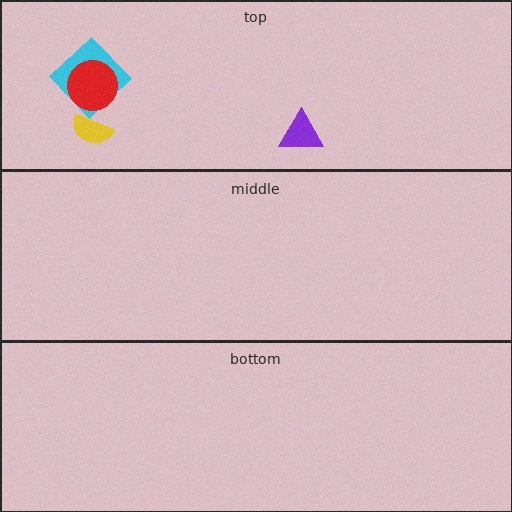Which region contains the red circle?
The top region.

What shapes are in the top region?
The yellow semicircle, the purple triangle, the cyan diamond, the red circle.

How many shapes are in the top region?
4.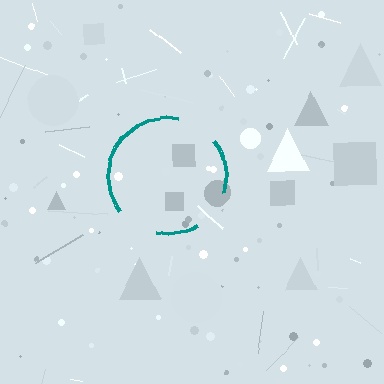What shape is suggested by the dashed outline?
The dashed outline suggests a circle.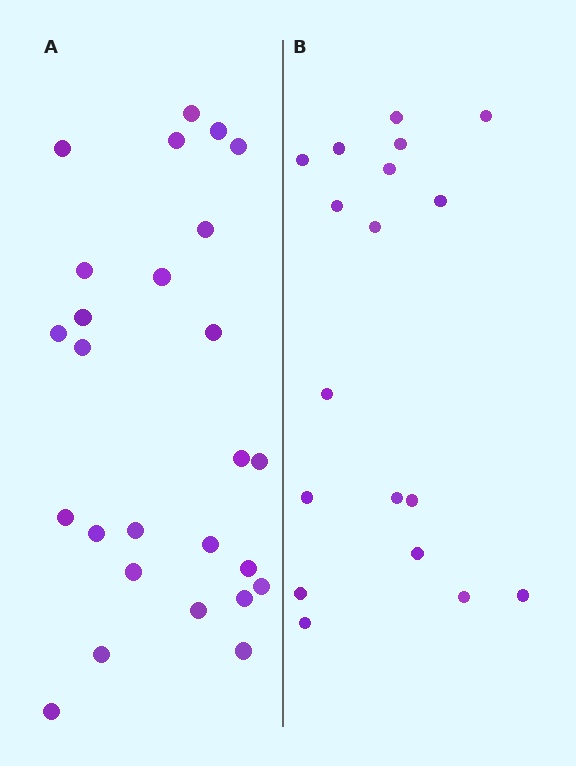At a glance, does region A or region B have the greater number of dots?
Region A (the left region) has more dots.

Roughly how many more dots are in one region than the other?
Region A has roughly 8 or so more dots than region B.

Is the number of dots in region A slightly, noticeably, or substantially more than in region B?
Region A has noticeably more, but not dramatically so. The ratio is roughly 1.4 to 1.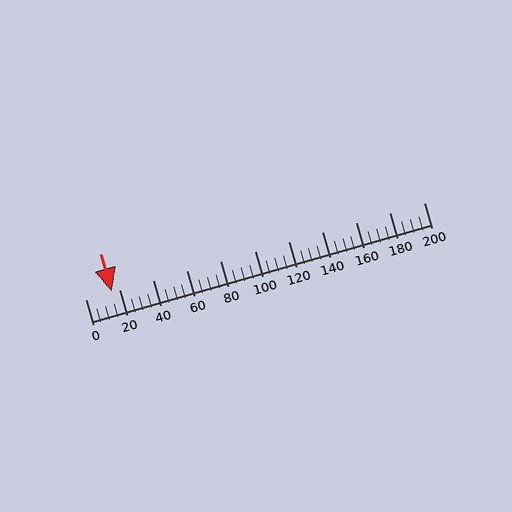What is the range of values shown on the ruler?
The ruler shows values from 0 to 200.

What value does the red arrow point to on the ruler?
The red arrow points to approximately 16.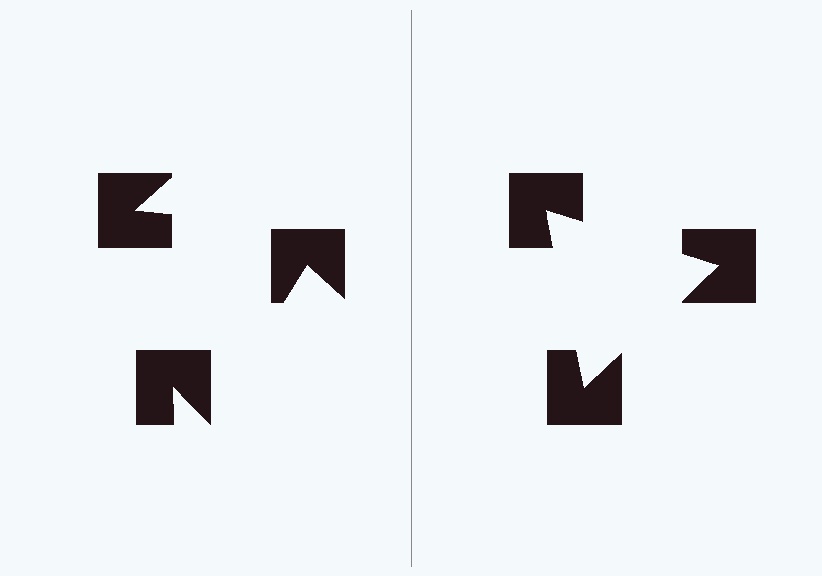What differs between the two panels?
The notched squares are positioned identically on both sides; only the wedge orientations differ. On the right they align to a triangle; on the left they are misaligned.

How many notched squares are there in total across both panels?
6 — 3 on each side.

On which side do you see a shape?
An illusory triangle appears on the right side. On the left side the wedge cuts are rotated, so no coherent shape forms.